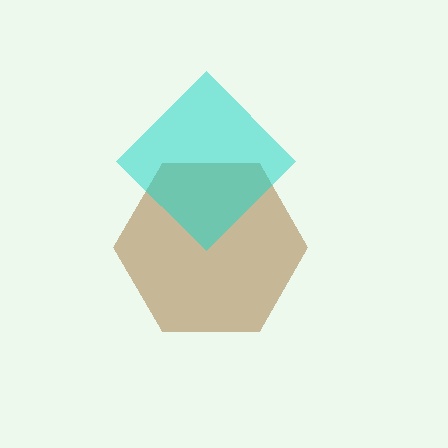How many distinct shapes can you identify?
There are 2 distinct shapes: a brown hexagon, a cyan diamond.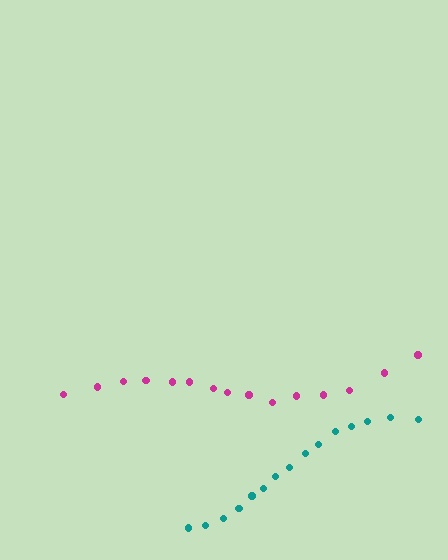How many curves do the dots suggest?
There are 2 distinct paths.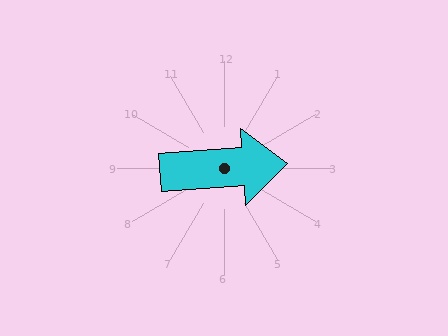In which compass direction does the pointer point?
East.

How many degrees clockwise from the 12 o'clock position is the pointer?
Approximately 86 degrees.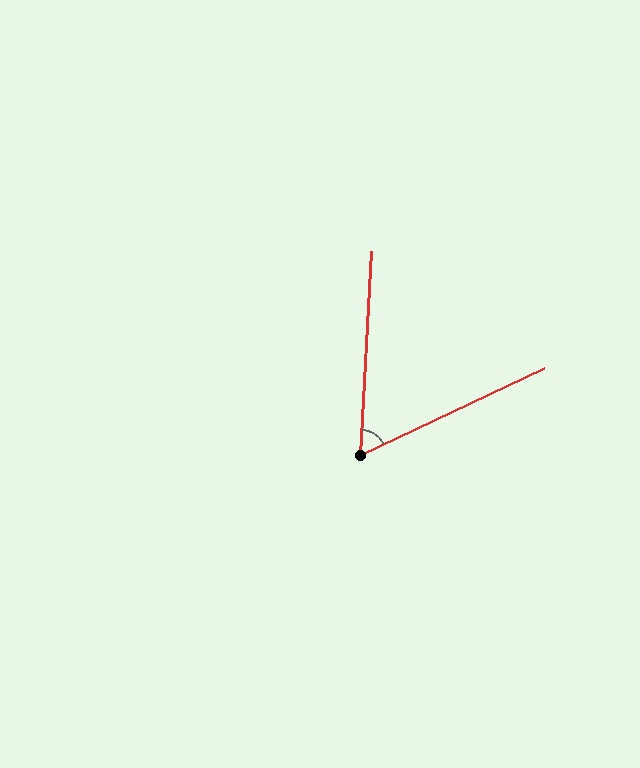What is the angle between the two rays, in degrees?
Approximately 62 degrees.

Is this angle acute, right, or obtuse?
It is acute.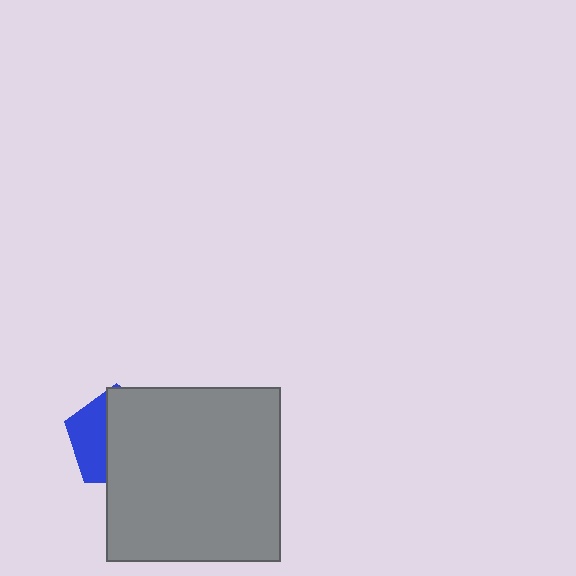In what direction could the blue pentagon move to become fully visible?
The blue pentagon could move left. That would shift it out from behind the gray square entirely.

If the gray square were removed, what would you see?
You would see the complete blue pentagon.